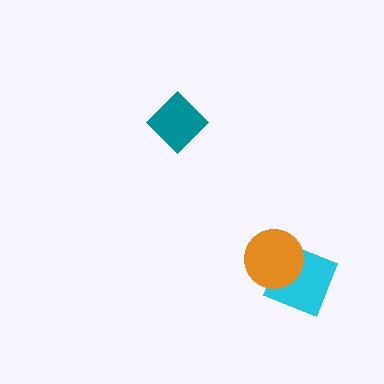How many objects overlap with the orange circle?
1 object overlaps with the orange circle.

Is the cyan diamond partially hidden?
Yes, it is partially covered by another shape.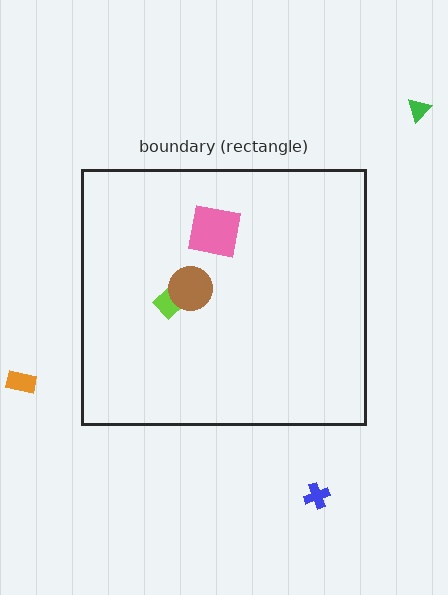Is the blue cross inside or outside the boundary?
Outside.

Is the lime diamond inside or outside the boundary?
Inside.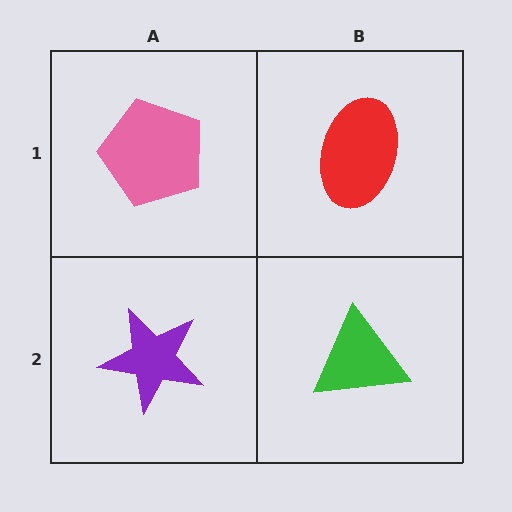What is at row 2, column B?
A green triangle.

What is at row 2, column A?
A purple star.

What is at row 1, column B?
A red ellipse.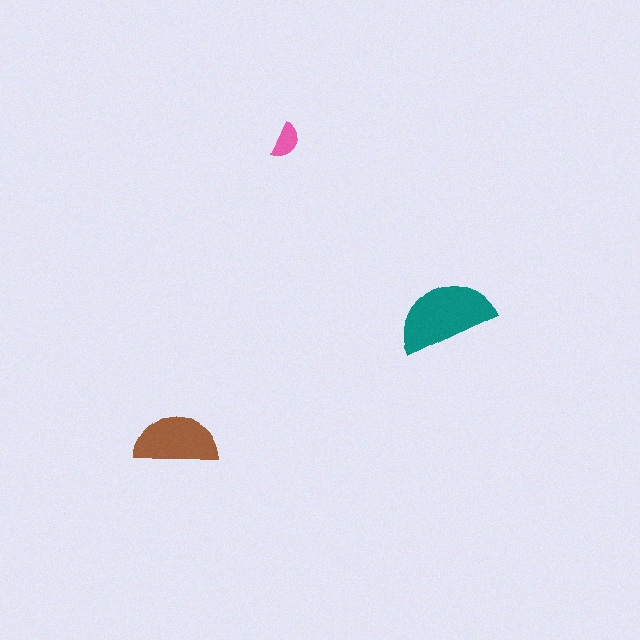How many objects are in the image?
There are 3 objects in the image.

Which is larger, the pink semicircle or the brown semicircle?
The brown one.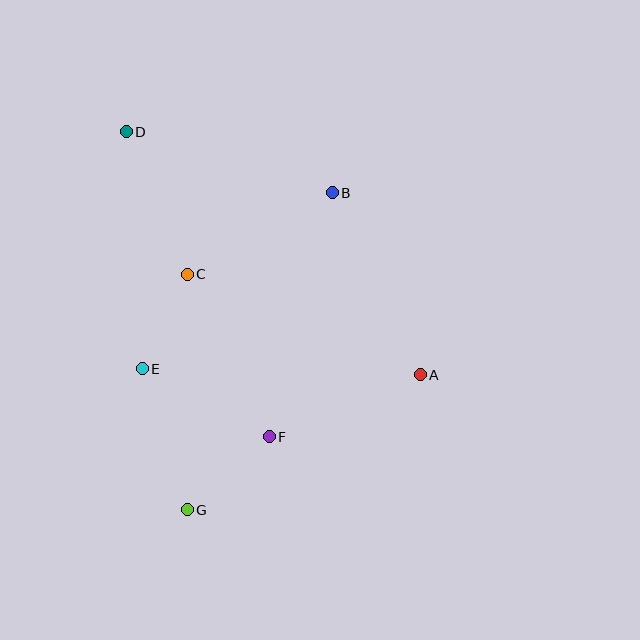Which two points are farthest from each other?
Points D and G are farthest from each other.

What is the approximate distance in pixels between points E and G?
The distance between E and G is approximately 148 pixels.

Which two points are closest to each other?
Points C and E are closest to each other.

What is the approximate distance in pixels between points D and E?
The distance between D and E is approximately 237 pixels.